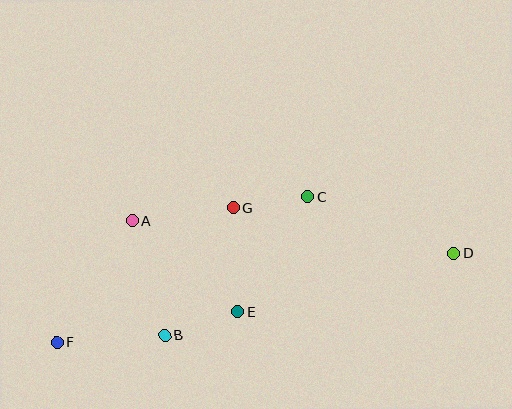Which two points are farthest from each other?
Points D and F are farthest from each other.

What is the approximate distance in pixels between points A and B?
The distance between A and B is approximately 119 pixels.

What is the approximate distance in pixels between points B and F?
The distance between B and F is approximately 108 pixels.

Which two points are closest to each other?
Points C and G are closest to each other.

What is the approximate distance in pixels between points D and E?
The distance between D and E is approximately 223 pixels.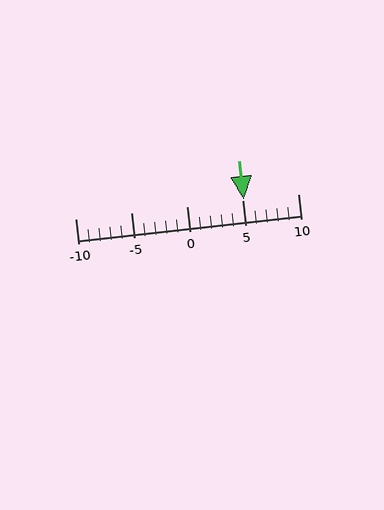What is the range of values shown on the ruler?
The ruler shows values from -10 to 10.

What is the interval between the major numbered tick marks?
The major tick marks are spaced 5 units apart.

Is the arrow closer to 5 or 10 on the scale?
The arrow is closer to 5.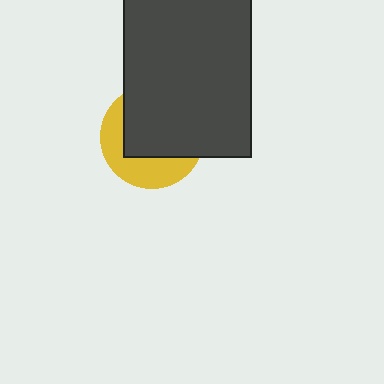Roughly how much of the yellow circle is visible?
A small part of it is visible (roughly 39%).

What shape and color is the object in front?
The object in front is a dark gray rectangle.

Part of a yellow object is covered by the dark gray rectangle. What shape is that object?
It is a circle.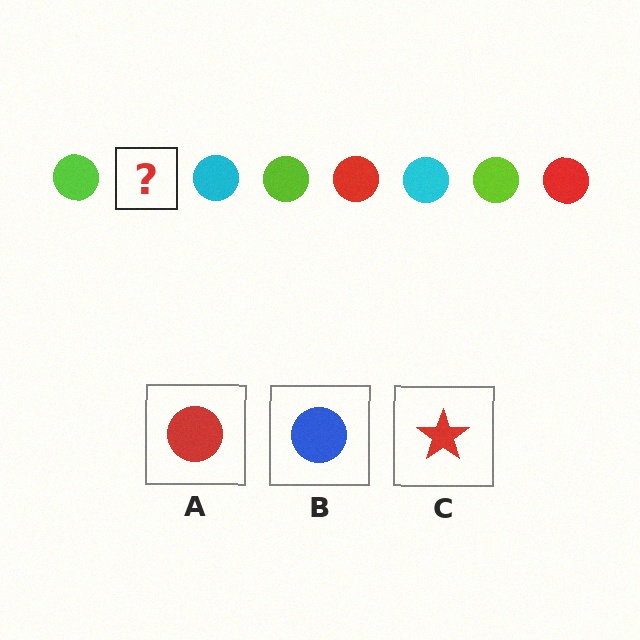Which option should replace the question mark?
Option A.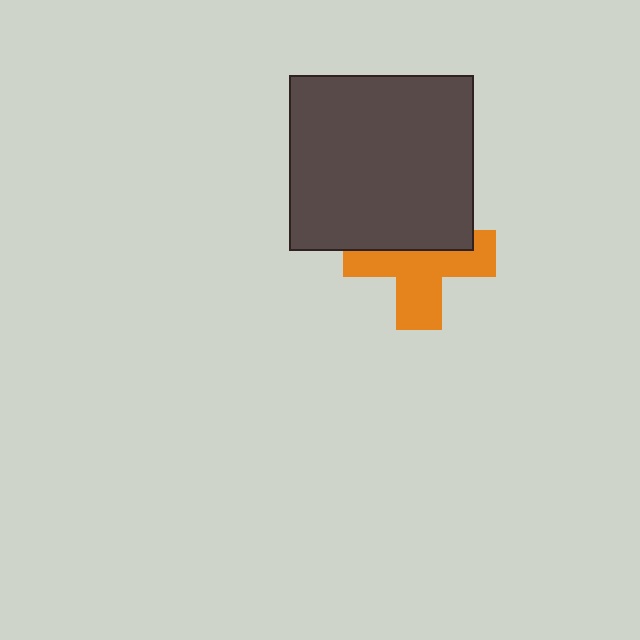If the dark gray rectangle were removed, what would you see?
You would see the complete orange cross.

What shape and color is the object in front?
The object in front is a dark gray rectangle.